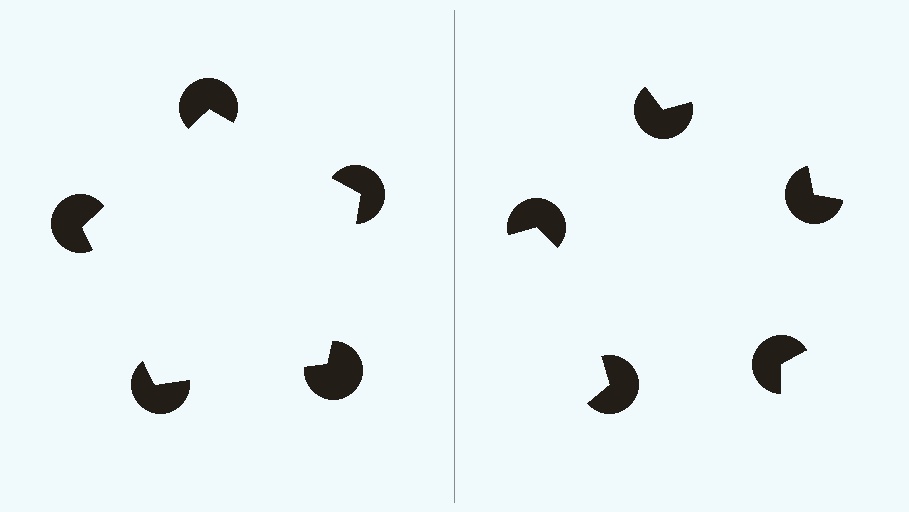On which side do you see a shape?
An illusory pentagon appears on the left side. On the right side the wedge cuts are rotated, so no coherent shape forms.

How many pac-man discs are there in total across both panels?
10 — 5 on each side.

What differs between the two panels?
The pac-man discs are positioned identically on both sides; only the wedge orientations differ. On the left they align to a pentagon; on the right they are misaligned.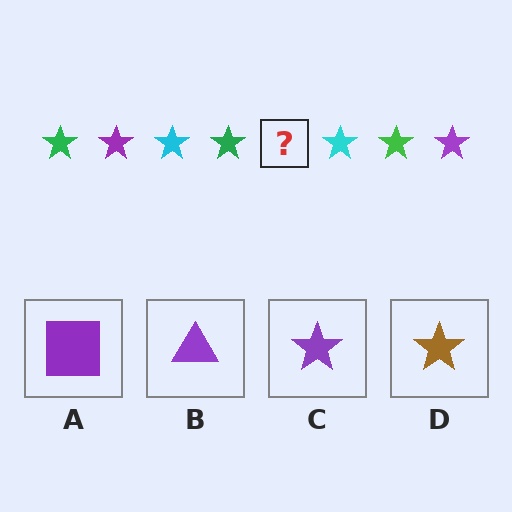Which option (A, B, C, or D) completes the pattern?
C.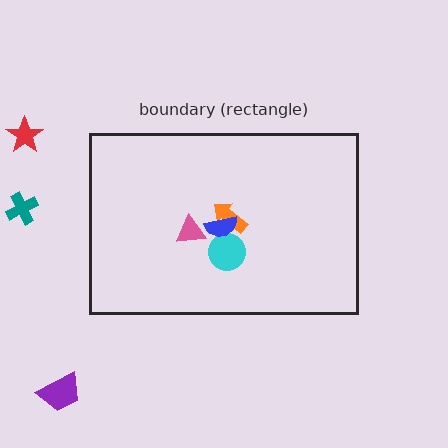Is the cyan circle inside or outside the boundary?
Inside.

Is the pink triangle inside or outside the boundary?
Inside.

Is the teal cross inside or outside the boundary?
Outside.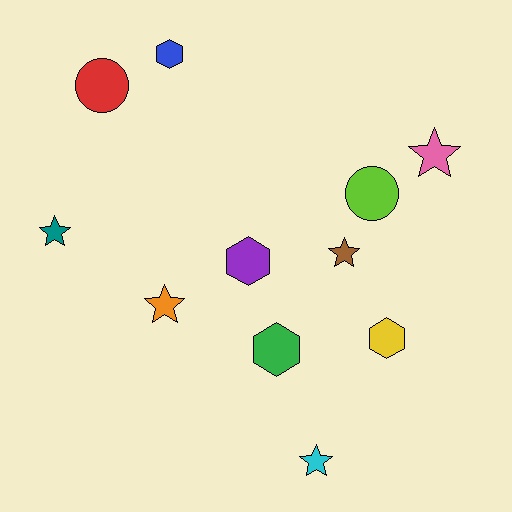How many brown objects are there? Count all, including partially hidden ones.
There is 1 brown object.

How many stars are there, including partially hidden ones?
There are 5 stars.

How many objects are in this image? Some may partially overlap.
There are 11 objects.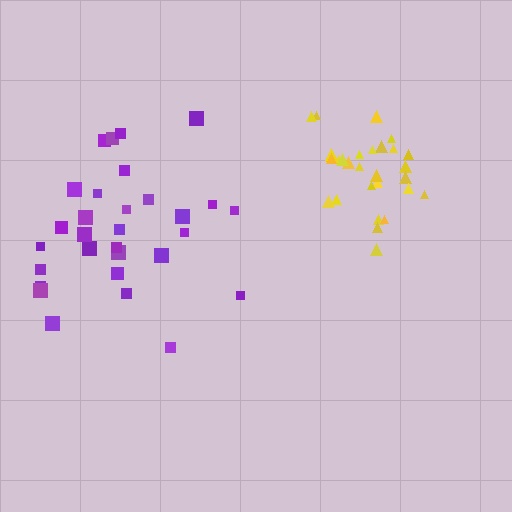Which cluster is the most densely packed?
Yellow.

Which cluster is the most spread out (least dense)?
Purple.